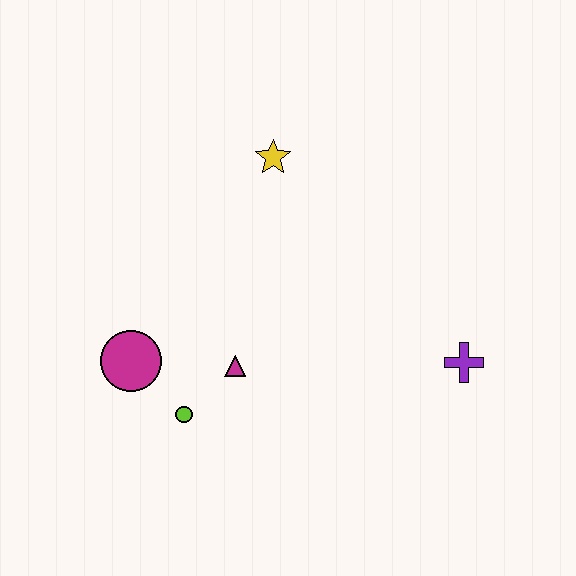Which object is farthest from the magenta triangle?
The purple cross is farthest from the magenta triangle.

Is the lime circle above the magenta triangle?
No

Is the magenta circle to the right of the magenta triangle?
No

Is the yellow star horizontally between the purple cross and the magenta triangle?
Yes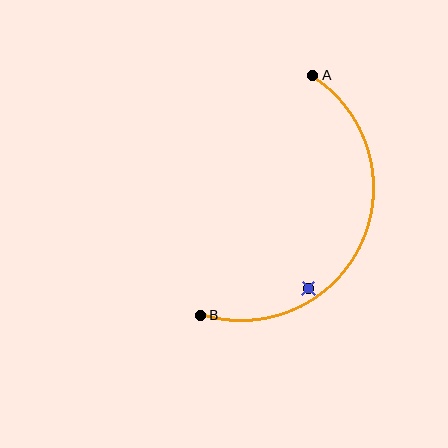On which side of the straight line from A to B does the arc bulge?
The arc bulges to the right of the straight line connecting A and B.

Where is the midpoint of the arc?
The arc midpoint is the point on the curve farthest from the straight line joining A and B. It sits to the right of that line.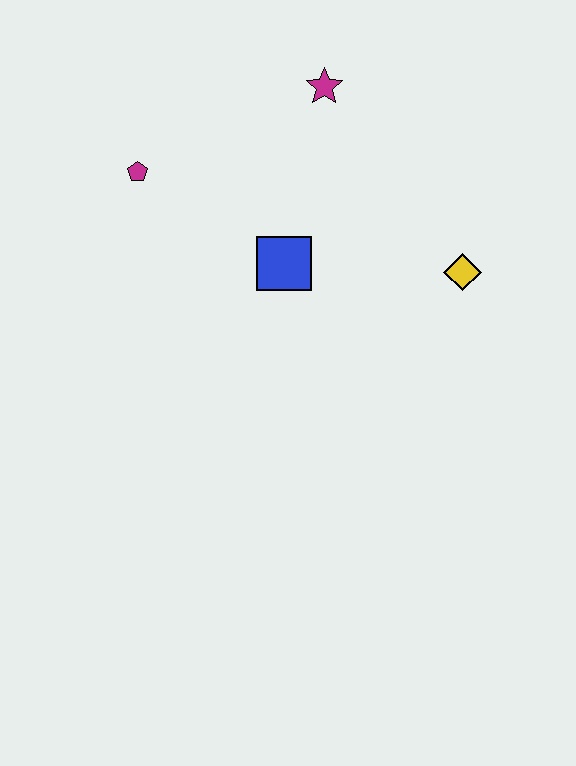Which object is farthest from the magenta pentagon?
The yellow diamond is farthest from the magenta pentagon.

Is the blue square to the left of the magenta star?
Yes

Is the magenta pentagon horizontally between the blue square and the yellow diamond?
No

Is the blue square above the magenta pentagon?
No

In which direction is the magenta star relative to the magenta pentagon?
The magenta star is to the right of the magenta pentagon.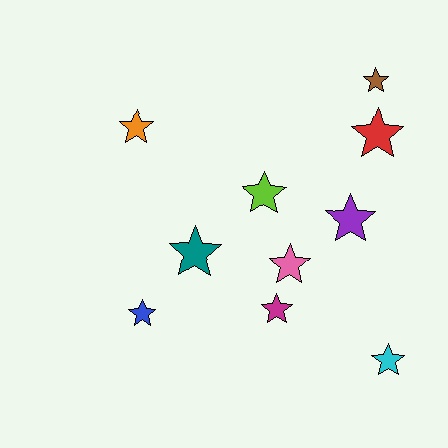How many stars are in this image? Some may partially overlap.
There are 10 stars.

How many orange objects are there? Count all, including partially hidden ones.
There is 1 orange object.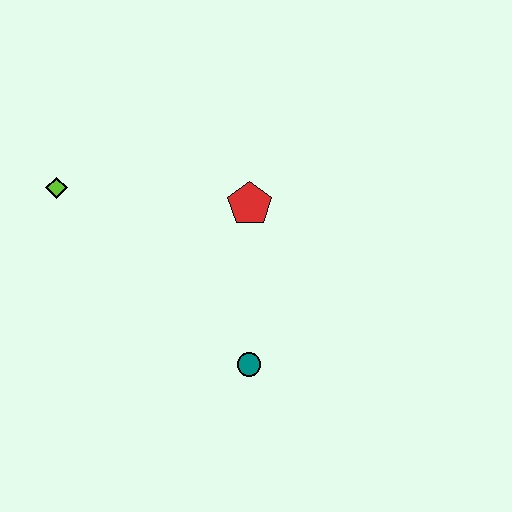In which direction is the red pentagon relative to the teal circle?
The red pentagon is above the teal circle.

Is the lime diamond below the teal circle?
No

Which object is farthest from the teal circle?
The lime diamond is farthest from the teal circle.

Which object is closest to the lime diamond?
The red pentagon is closest to the lime diamond.